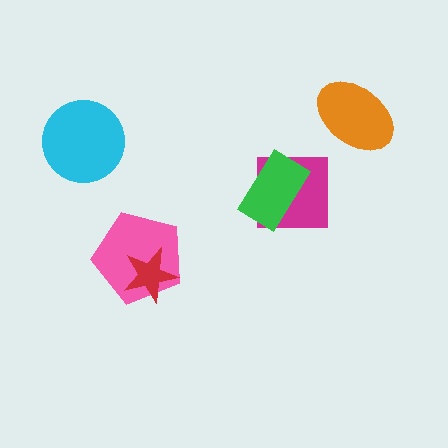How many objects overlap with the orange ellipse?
0 objects overlap with the orange ellipse.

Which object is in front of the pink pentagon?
The red star is in front of the pink pentagon.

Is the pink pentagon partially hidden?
Yes, it is partially covered by another shape.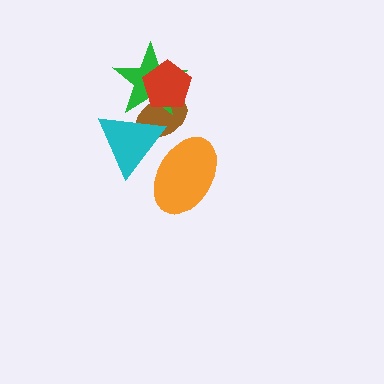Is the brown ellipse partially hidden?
Yes, it is partially covered by another shape.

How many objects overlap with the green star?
3 objects overlap with the green star.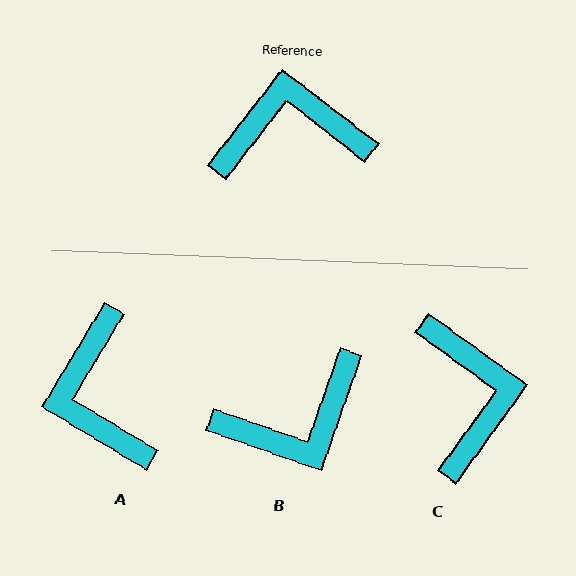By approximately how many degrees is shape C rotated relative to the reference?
Approximately 88 degrees clockwise.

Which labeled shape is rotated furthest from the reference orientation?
B, about 161 degrees away.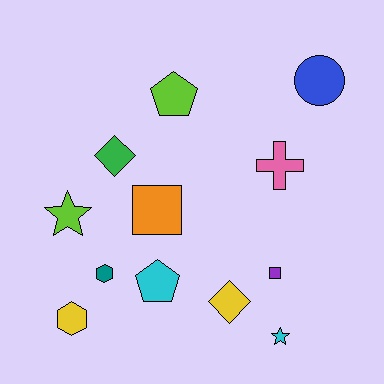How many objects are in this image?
There are 12 objects.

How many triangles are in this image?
There are no triangles.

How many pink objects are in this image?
There is 1 pink object.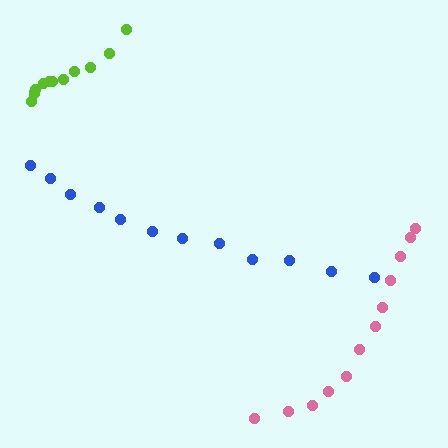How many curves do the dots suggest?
There are 3 distinct paths.